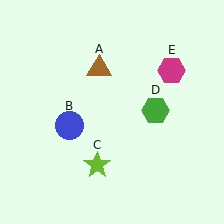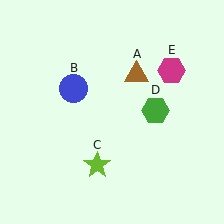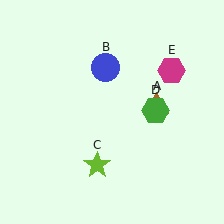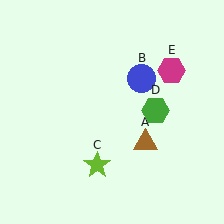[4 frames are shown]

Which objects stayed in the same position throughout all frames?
Lime star (object C) and green hexagon (object D) and magenta hexagon (object E) remained stationary.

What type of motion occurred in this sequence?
The brown triangle (object A), blue circle (object B) rotated clockwise around the center of the scene.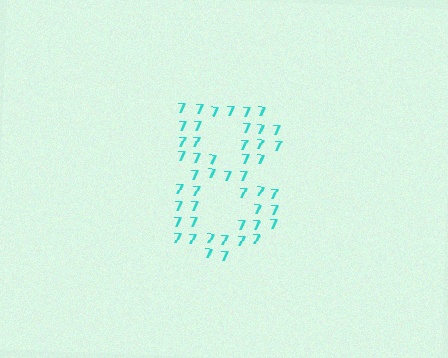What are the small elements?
The small elements are digit 7's.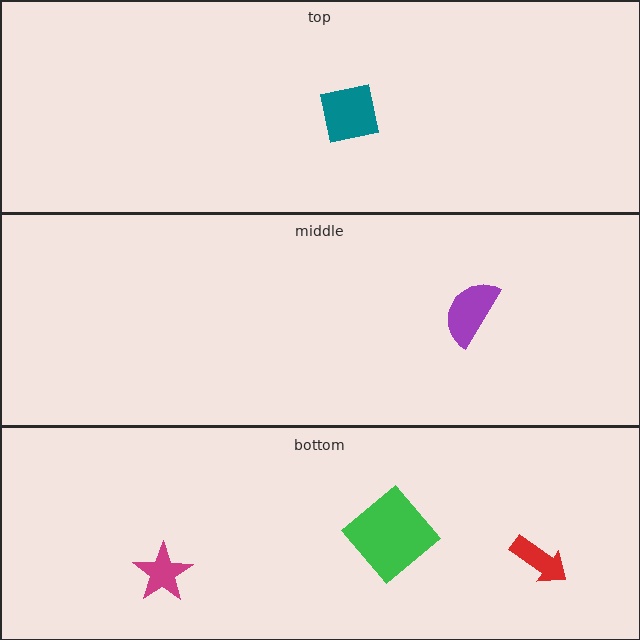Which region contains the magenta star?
The bottom region.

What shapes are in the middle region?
The purple semicircle.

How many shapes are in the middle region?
1.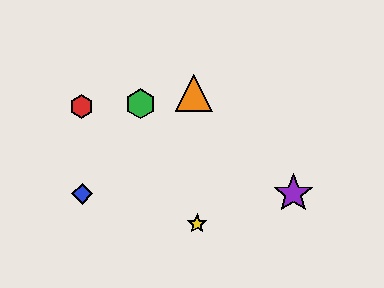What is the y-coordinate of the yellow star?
The yellow star is at y≈224.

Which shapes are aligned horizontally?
The blue diamond, the purple star are aligned horizontally.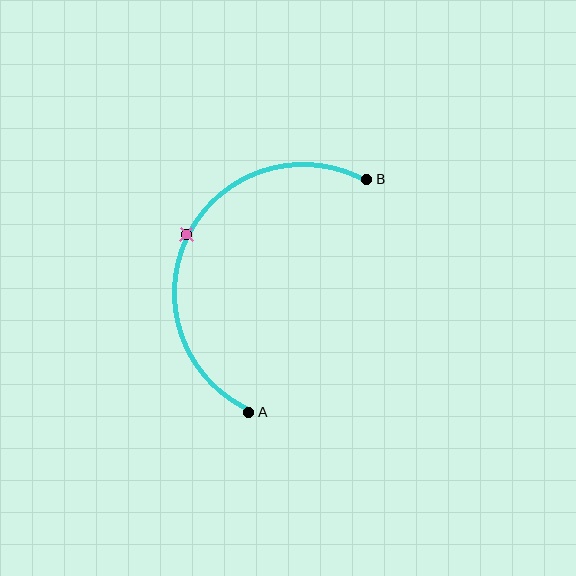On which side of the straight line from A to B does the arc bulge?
The arc bulges to the left of the straight line connecting A and B.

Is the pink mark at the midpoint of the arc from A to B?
Yes. The pink mark lies on the arc at equal arc-length from both A and B — it is the arc midpoint.